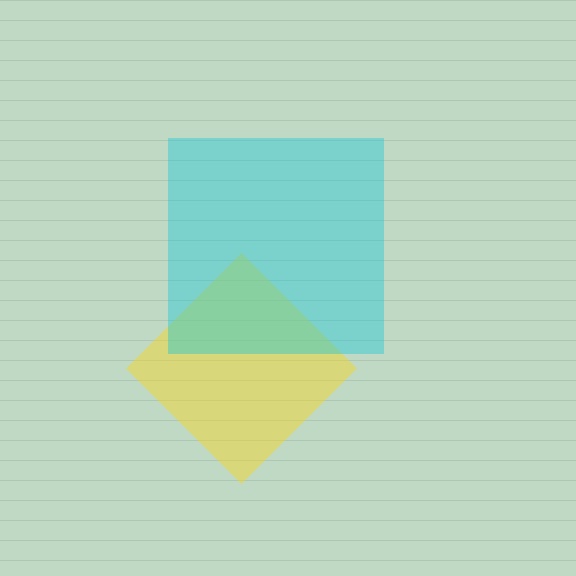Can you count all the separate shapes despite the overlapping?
Yes, there are 2 separate shapes.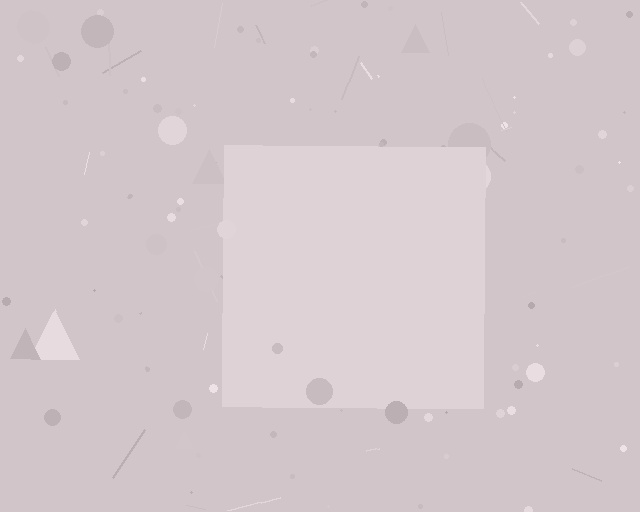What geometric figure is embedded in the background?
A square is embedded in the background.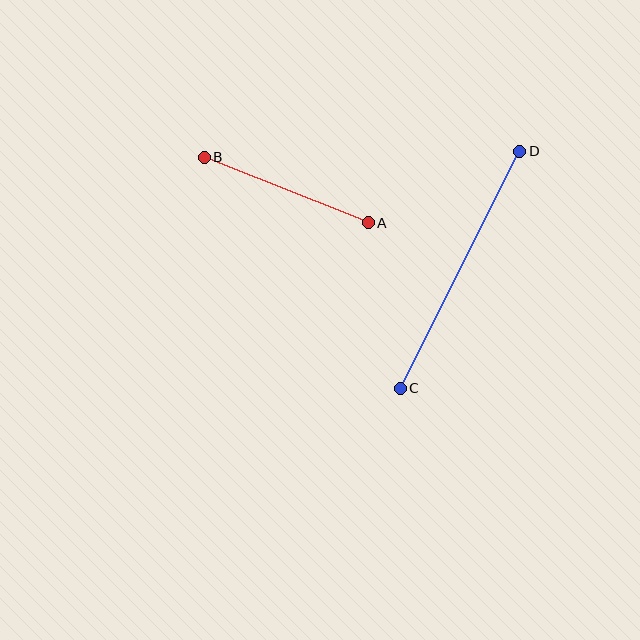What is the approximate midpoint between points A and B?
The midpoint is at approximately (286, 190) pixels.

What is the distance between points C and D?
The distance is approximately 265 pixels.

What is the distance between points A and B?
The distance is approximately 176 pixels.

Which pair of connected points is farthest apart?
Points C and D are farthest apart.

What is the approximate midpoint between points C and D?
The midpoint is at approximately (460, 270) pixels.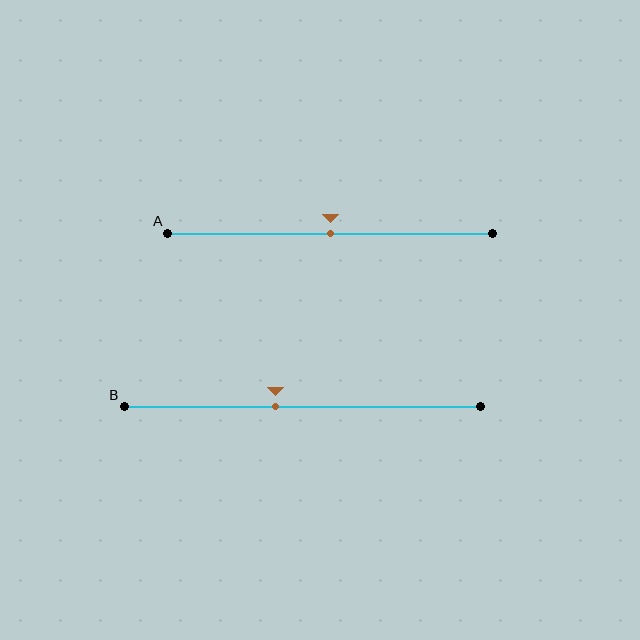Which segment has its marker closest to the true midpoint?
Segment A has its marker closest to the true midpoint.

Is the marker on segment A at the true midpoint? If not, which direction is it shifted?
Yes, the marker on segment A is at the true midpoint.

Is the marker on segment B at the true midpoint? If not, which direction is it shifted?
No, the marker on segment B is shifted to the left by about 8% of the segment length.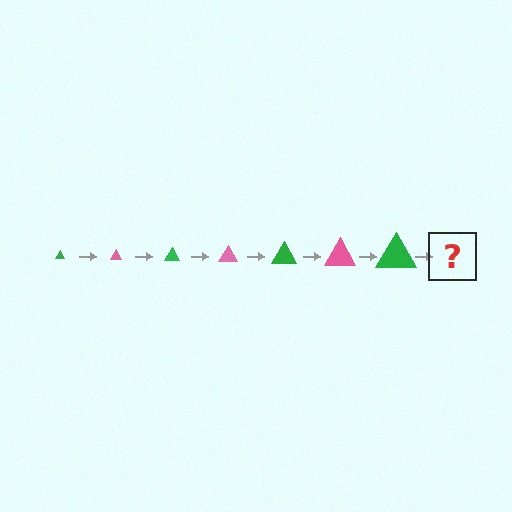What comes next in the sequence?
The next element should be a pink triangle, larger than the previous one.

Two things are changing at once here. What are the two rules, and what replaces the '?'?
The two rules are that the triangle grows larger each step and the color cycles through green and pink. The '?' should be a pink triangle, larger than the previous one.